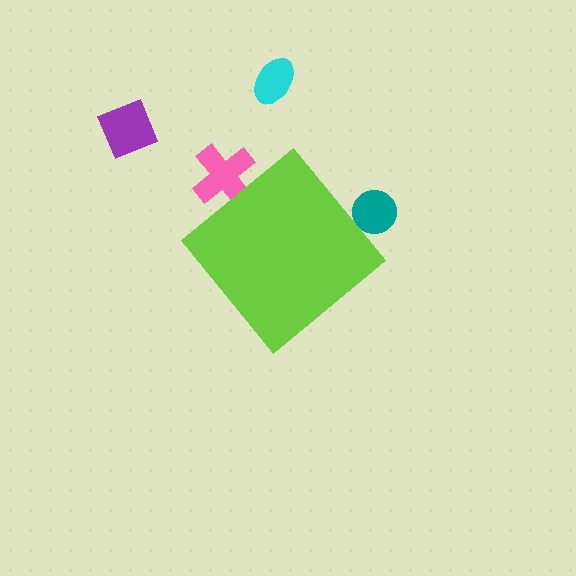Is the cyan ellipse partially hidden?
No, the cyan ellipse is fully visible.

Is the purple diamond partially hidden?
No, the purple diamond is fully visible.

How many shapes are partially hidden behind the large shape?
2 shapes are partially hidden.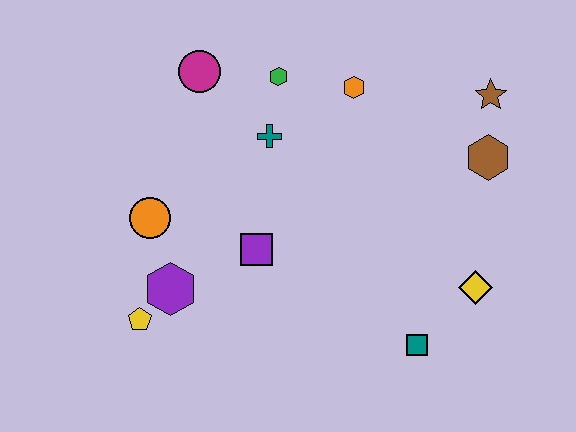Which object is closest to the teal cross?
The green hexagon is closest to the teal cross.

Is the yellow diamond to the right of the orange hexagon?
Yes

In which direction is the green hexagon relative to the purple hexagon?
The green hexagon is above the purple hexagon.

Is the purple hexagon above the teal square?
Yes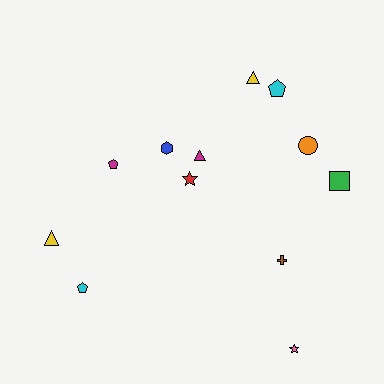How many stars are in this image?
There are 2 stars.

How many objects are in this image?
There are 12 objects.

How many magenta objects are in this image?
There are 2 magenta objects.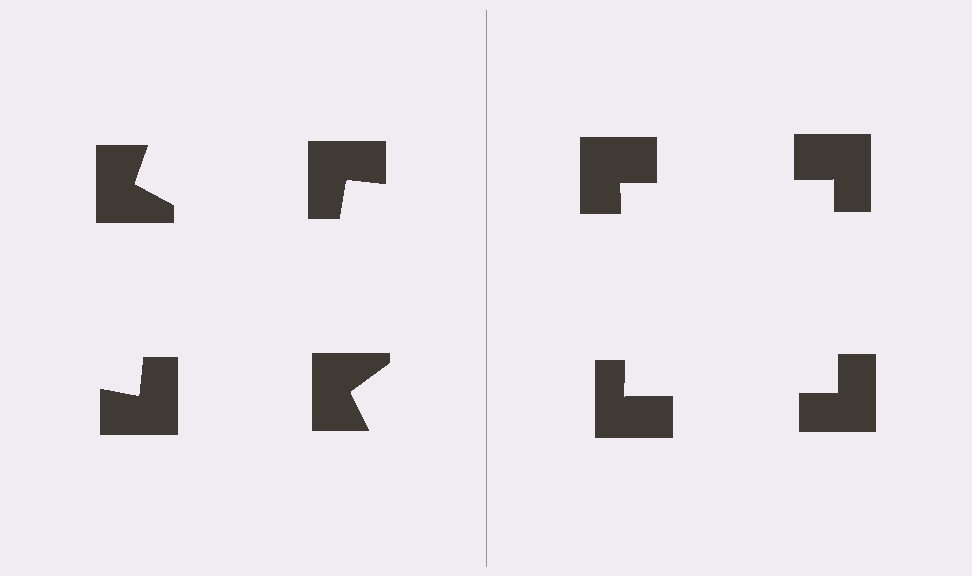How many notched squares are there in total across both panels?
8 — 4 on each side.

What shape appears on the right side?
An illusory square.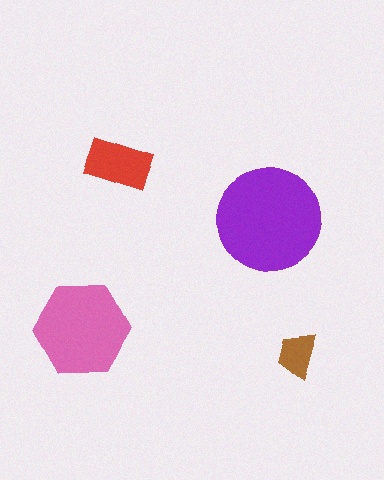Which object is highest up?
The red rectangle is topmost.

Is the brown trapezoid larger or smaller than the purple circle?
Smaller.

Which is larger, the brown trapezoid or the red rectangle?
The red rectangle.